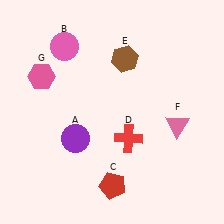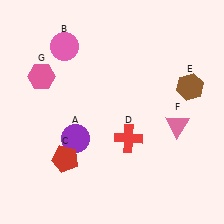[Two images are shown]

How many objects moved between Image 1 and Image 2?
2 objects moved between the two images.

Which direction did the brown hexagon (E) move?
The brown hexagon (E) moved right.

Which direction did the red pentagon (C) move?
The red pentagon (C) moved left.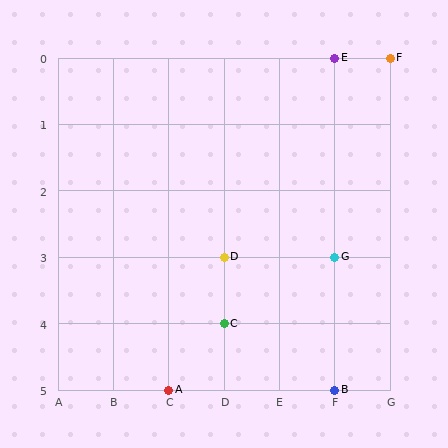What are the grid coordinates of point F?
Point F is at grid coordinates (G, 0).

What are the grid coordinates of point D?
Point D is at grid coordinates (D, 3).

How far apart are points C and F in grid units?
Points C and F are 3 columns and 4 rows apart (about 5.0 grid units diagonally).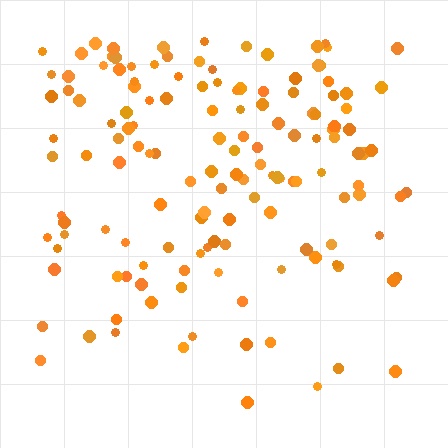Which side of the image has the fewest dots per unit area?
The bottom.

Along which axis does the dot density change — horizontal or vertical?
Vertical.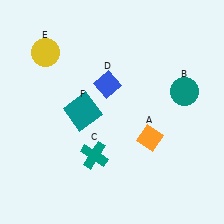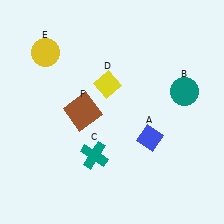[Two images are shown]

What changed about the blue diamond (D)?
In Image 1, D is blue. In Image 2, it changed to yellow.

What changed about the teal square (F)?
In Image 1, F is teal. In Image 2, it changed to brown.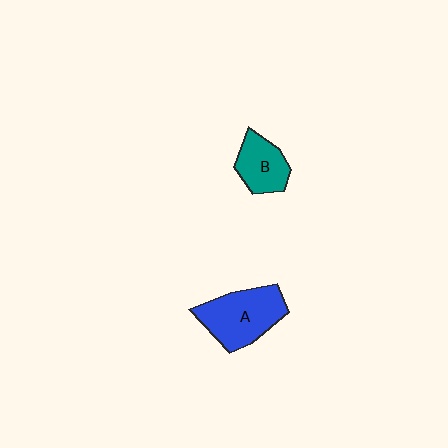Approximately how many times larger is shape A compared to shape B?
Approximately 1.6 times.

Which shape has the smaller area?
Shape B (teal).